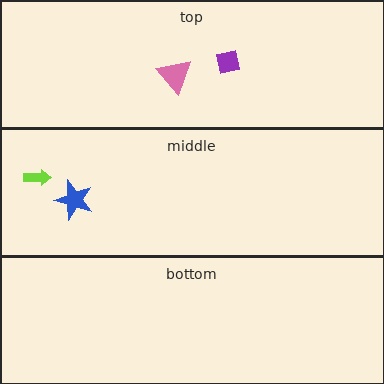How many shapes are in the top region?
2.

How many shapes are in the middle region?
2.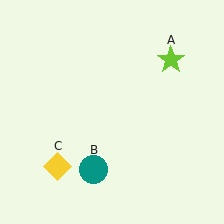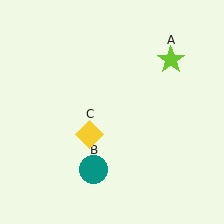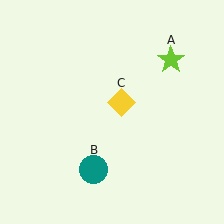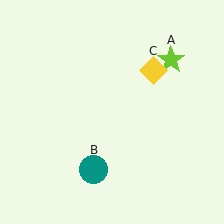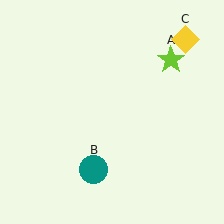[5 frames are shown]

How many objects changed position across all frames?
1 object changed position: yellow diamond (object C).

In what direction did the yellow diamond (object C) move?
The yellow diamond (object C) moved up and to the right.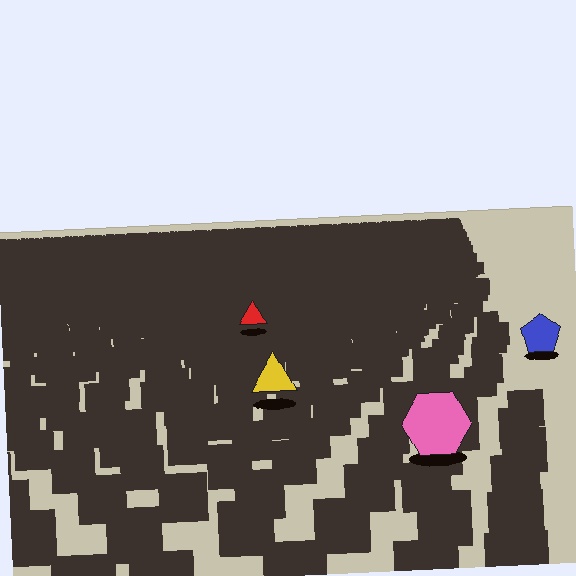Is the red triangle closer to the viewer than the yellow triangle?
No. The yellow triangle is closer — you can tell from the texture gradient: the ground texture is coarser near it.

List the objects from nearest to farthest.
From nearest to farthest: the pink hexagon, the yellow triangle, the blue pentagon, the red triangle.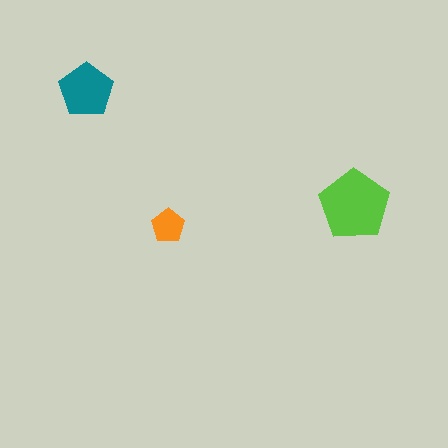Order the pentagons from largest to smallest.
the lime one, the teal one, the orange one.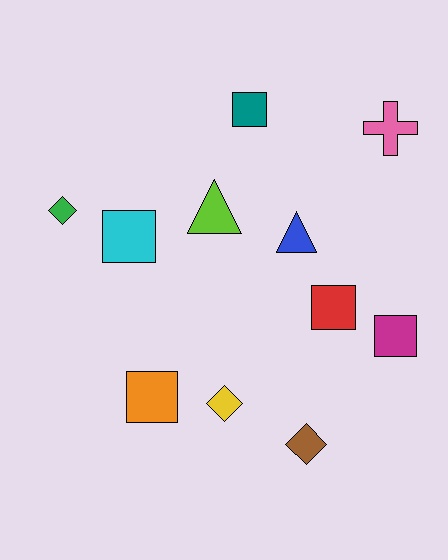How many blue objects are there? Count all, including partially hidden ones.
There is 1 blue object.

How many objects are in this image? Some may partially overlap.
There are 11 objects.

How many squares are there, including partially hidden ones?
There are 5 squares.